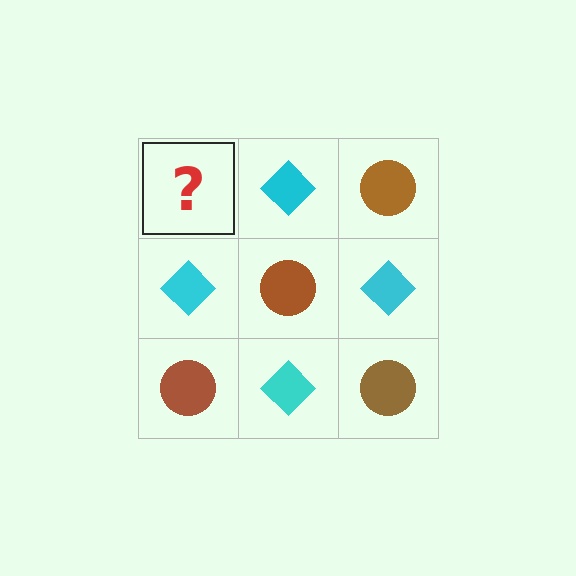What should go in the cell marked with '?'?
The missing cell should contain a brown circle.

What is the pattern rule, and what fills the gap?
The rule is that it alternates brown circle and cyan diamond in a checkerboard pattern. The gap should be filled with a brown circle.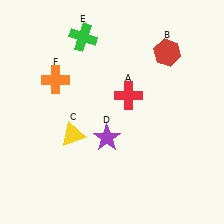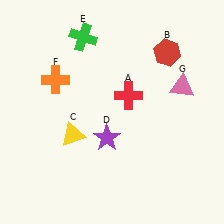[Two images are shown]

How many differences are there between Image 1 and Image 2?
There is 1 difference between the two images.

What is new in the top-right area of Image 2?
A pink triangle (G) was added in the top-right area of Image 2.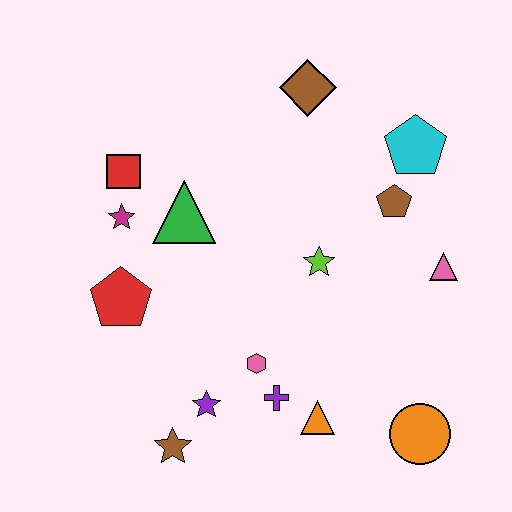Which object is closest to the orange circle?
The orange triangle is closest to the orange circle.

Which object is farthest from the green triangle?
The orange circle is farthest from the green triangle.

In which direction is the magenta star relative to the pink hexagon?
The magenta star is above the pink hexagon.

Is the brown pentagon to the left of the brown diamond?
No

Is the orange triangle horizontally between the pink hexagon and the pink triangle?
Yes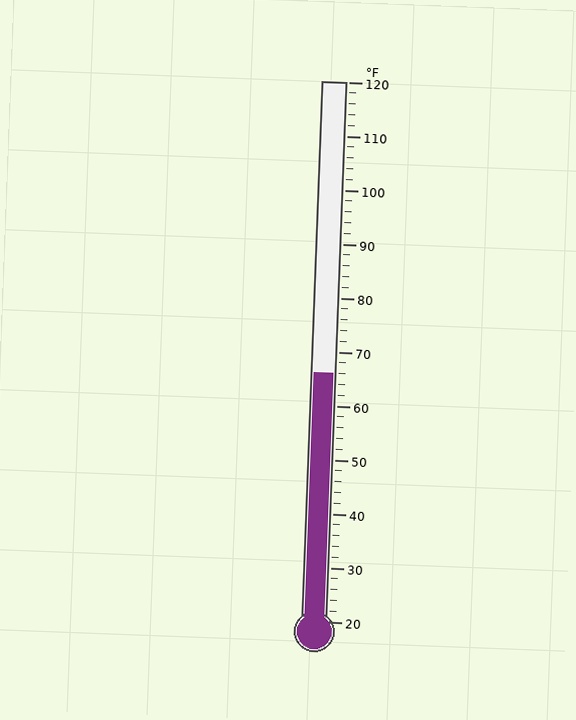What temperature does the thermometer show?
The thermometer shows approximately 66°F.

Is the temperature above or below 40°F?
The temperature is above 40°F.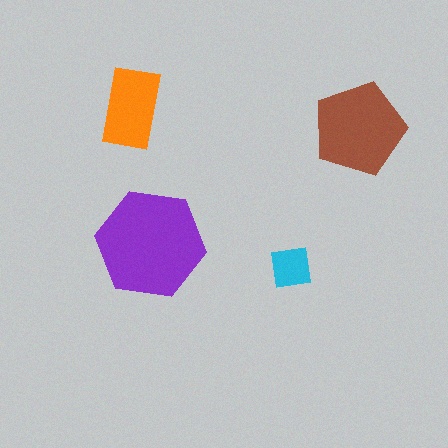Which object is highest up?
The orange rectangle is topmost.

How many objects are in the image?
There are 4 objects in the image.